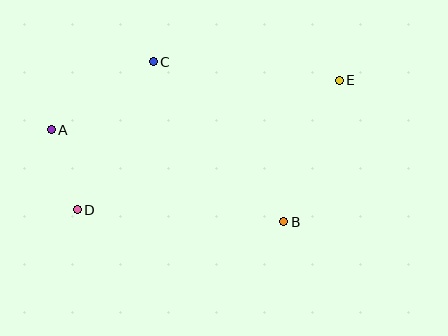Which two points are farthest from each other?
Points D and E are farthest from each other.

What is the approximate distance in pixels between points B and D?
The distance between B and D is approximately 207 pixels.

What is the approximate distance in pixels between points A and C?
The distance between A and C is approximately 123 pixels.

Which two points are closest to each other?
Points A and D are closest to each other.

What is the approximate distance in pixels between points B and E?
The distance between B and E is approximately 152 pixels.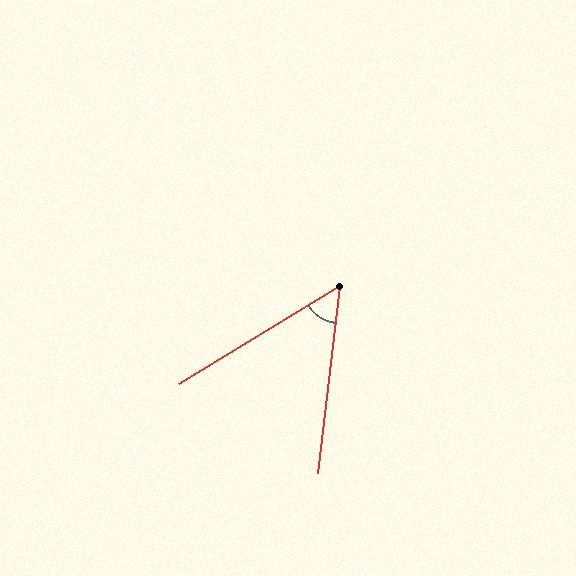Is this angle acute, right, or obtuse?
It is acute.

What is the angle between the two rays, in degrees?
Approximately 52 degrees.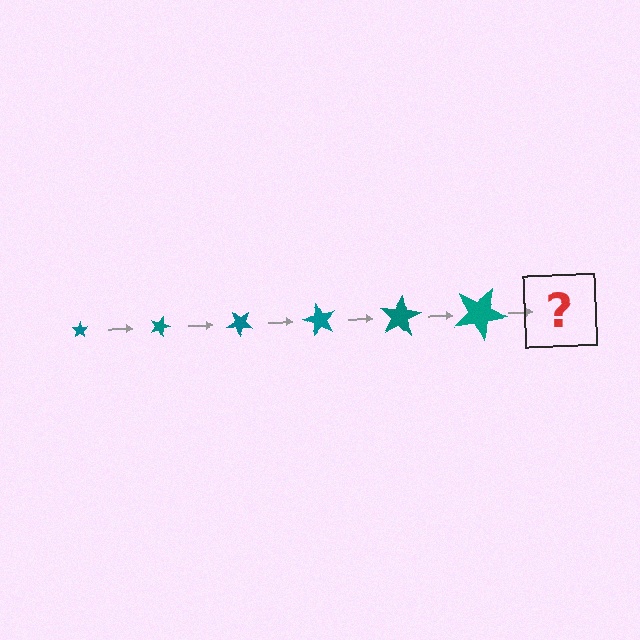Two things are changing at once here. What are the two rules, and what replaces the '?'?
The two rules are that the star grows larger each step and it rotates 20 degrees each step. The '?' should be a star, larger than the previous one and rotated 120 degrees from the start.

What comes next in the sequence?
The next element should be a star, larger than the previous one and rotated 120 degrees from the start.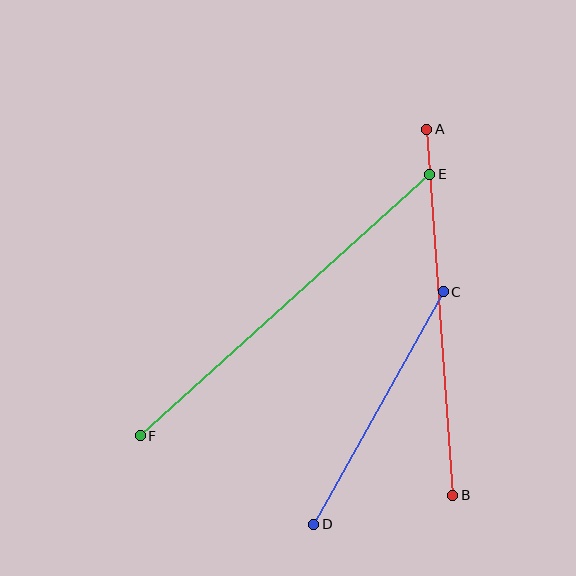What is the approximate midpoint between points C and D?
The midpoint is at approximately (378, 408) pixels.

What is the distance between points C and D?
The distance is approximately 266 pixels.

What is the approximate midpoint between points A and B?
The midpoint is at approximately (440, 312) pixels.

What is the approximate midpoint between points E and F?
The midpoint is at approximately (285, 305) pixels.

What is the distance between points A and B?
The distance is approximately 367 pixels.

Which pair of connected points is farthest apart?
Points E and F are farthest apart.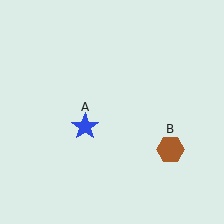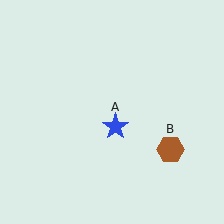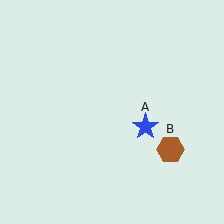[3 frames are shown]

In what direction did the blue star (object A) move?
The blue star (object A) moved right.